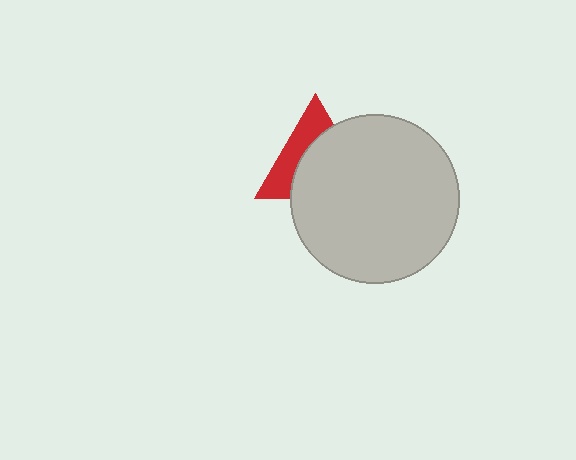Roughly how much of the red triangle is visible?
A small part of it is visible (roughly 40%).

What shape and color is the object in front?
The object in front is a light gray circle.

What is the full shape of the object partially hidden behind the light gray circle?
The partially hidden object is a red triangle.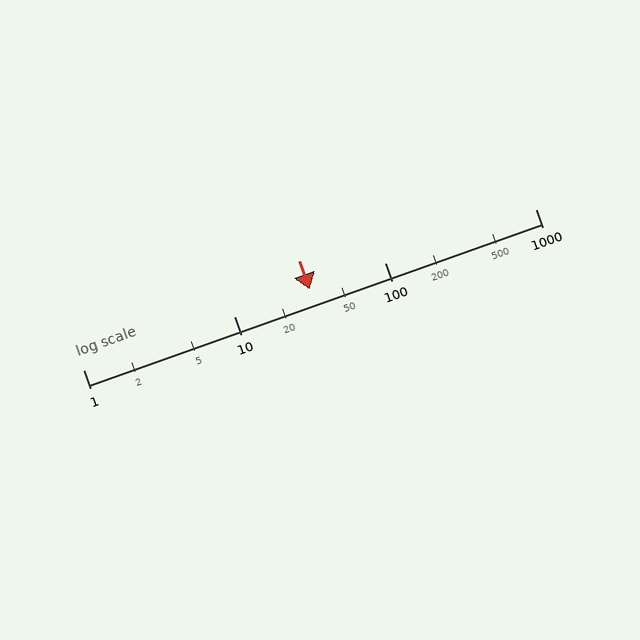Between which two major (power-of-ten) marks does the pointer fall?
The pointer is between 10 and 100.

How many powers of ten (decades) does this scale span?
The scale spans 3 decades, from 1 to 1000.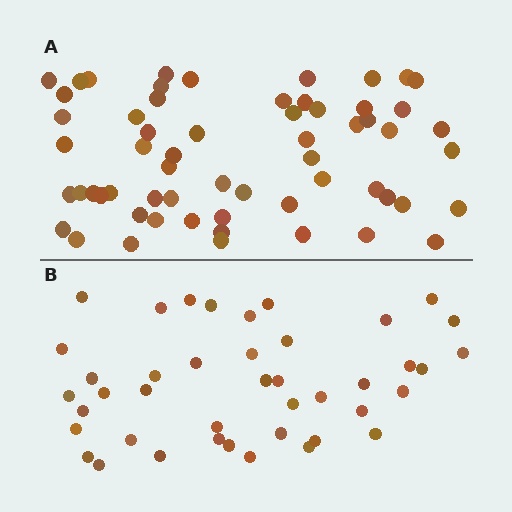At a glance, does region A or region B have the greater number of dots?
Region A (the top region) has more dots.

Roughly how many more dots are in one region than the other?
Region A has approximately 20 more dots than region B.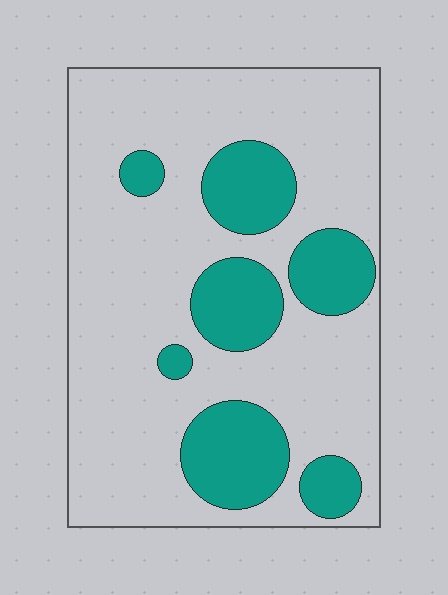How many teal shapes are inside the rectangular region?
7.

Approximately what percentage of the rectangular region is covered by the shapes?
Approximately 25%.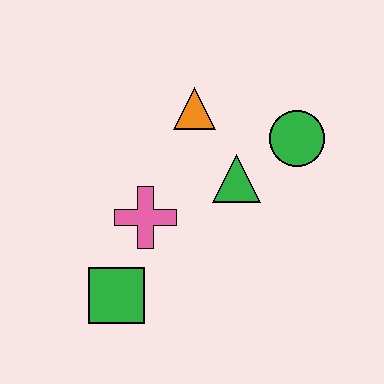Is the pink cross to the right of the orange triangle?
No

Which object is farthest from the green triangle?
The green square is farthest from the green triangle.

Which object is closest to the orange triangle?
The green triangle is closest to the orange triangle.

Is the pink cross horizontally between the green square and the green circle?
Yes